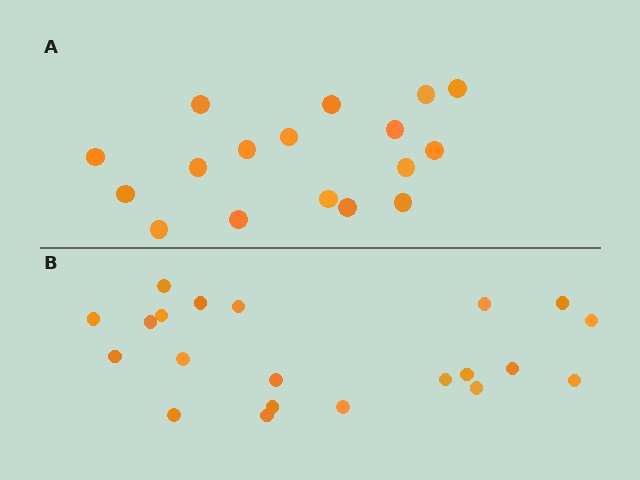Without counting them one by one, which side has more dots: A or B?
Region B (the bottom region) has more dots.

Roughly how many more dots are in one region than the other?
Region B has about 4 more dots than region A.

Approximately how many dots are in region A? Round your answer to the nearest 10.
About 20 dots. (The exact count is 17, which rounds to 20.)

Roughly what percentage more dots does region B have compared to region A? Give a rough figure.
About 25% more.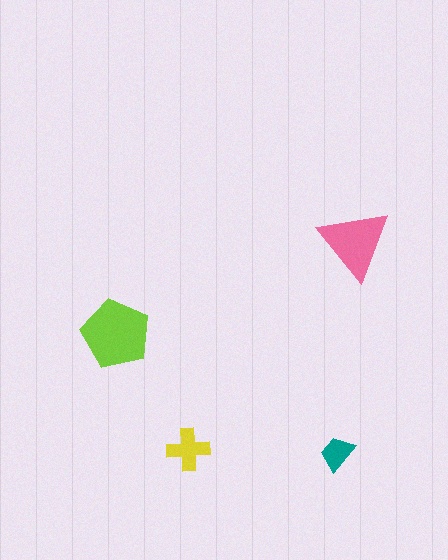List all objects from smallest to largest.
The teal trapezoid, the yellow cross, the pink triangle, the lime pentagon.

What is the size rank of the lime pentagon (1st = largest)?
1st.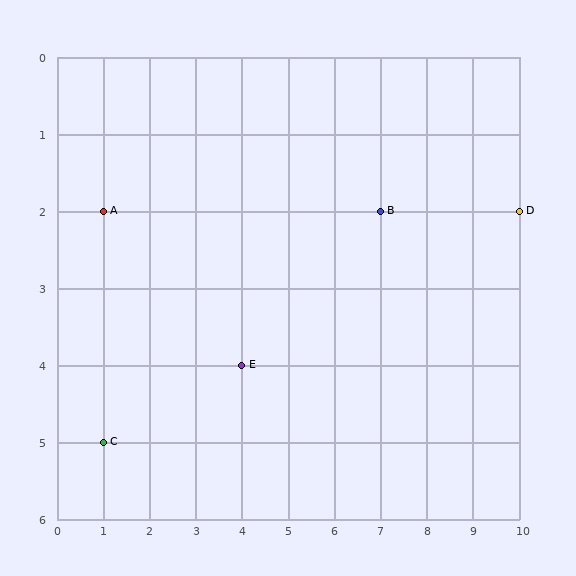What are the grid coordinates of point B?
Point B is at grid coordinates (7, 2).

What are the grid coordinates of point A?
Point A is at grid coordinates (1, 2).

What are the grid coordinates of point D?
Point D is at grid coordinates (10, 2).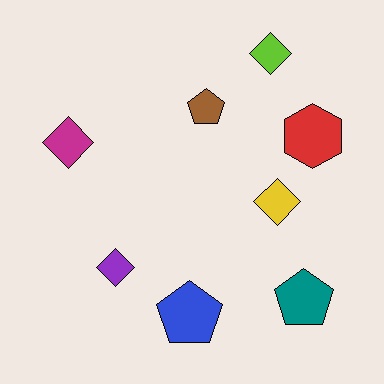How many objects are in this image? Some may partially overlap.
There are 8 objects.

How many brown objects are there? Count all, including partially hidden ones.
There is 1 brown object.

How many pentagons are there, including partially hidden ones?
There are 3 pentagons.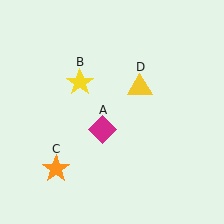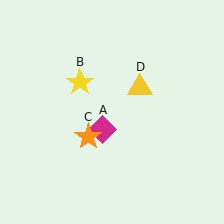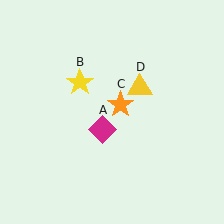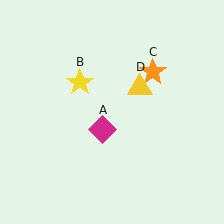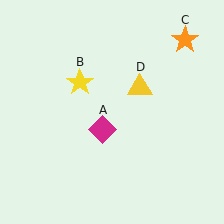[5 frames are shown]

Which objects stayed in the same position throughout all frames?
Magenta diamond (object A) and yellow star (object B) and yellow triangle (object D) remained stationary.